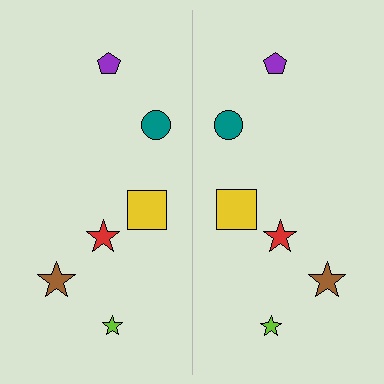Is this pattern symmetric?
Yes, this pattern has bilateral (reflection) symmetry.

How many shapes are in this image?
There are 12 shapes in this image.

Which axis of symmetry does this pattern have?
The pattern has a vertical axis of symmetry running through the center of the image.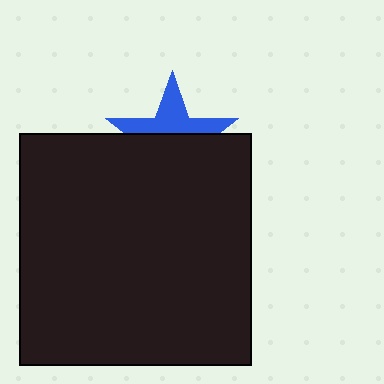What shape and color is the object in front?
The object in front is a black square.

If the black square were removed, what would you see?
You would see the complete blue star.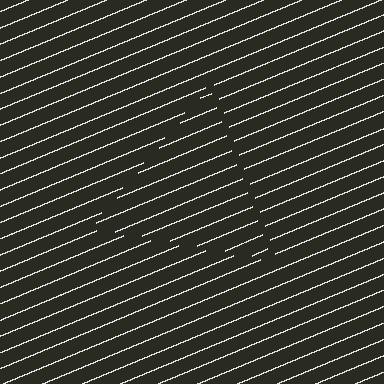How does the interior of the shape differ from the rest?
The interior of the shape contains the same grating, shifted by half a period — the contour is defined by the phase discontinuity where line-ends from the inner and outer gratings abut.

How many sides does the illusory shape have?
3 sides — the line-ends trace a triangle.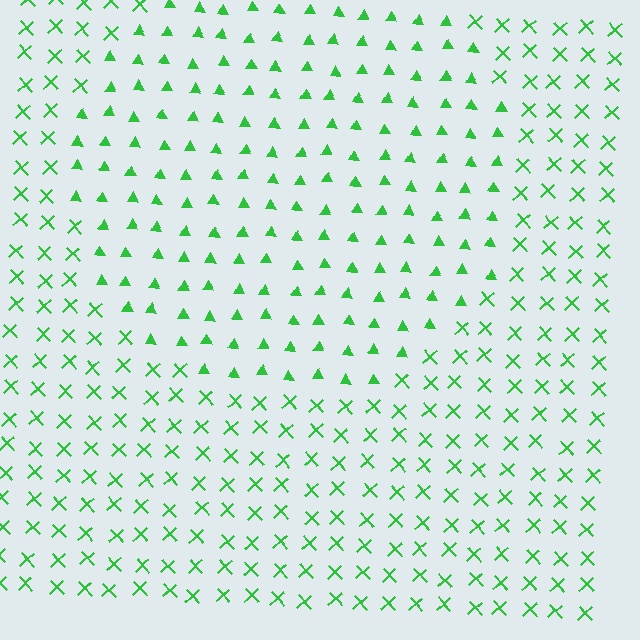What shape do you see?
I see a circle.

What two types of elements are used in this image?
The image uses triangles inside the circle region and X marks outside it.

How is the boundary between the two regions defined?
The boundary is defined by a change in element shape: triangles inside vs. X marks outside. All elements share the same color and spacing.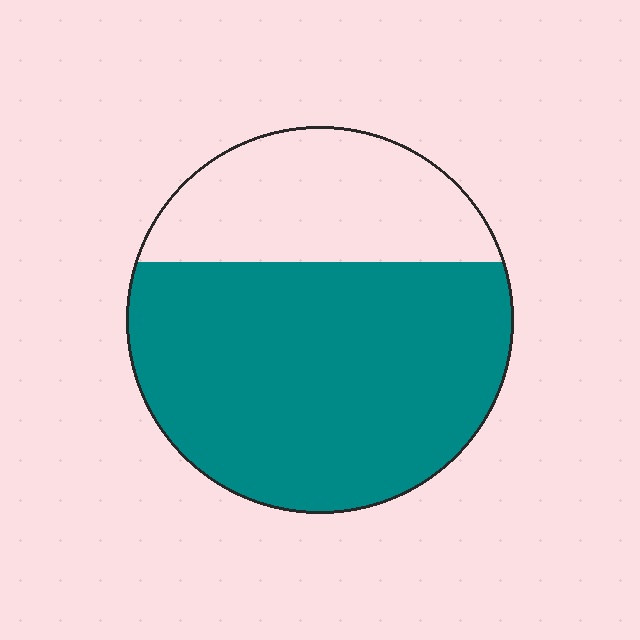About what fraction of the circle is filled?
About two thirds (2/3).